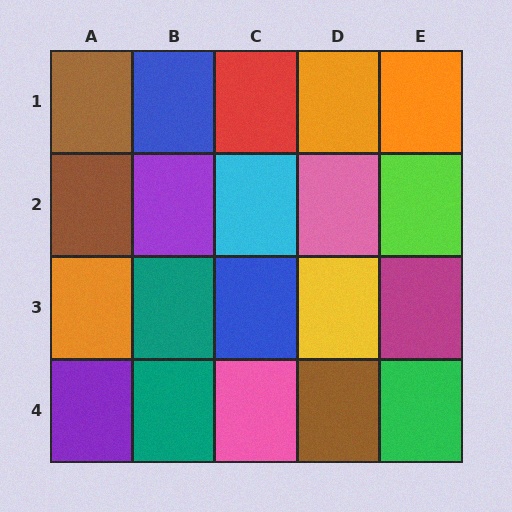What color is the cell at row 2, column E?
Lime.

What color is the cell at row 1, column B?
Blue.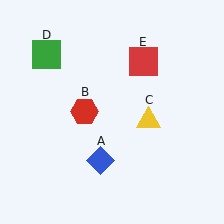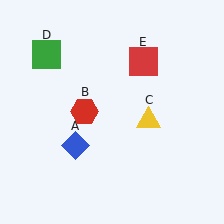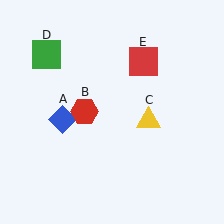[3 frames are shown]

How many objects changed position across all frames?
1 object changed position: blue diamond (object A).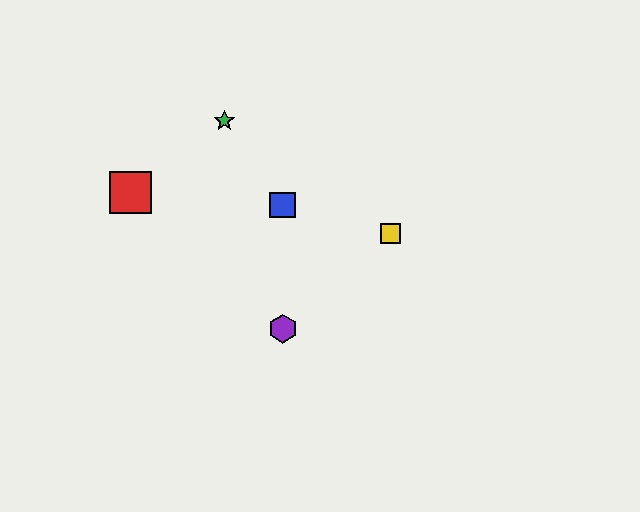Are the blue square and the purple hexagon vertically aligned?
Yes, both are at x≈283.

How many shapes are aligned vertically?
2 shapes (the blue square, the purple hexagon) are aligned vertically.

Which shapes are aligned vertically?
The blue square, the purple hexagon are aligned vertically.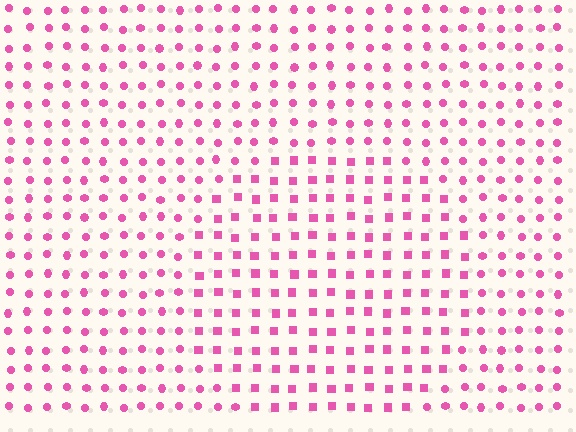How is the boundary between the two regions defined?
The boundary is defined by a change in element shape: squares inside vs. circles outside. All elements share the same color and spacing.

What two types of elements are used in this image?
The image uses squares inside the circle region and circles outside it.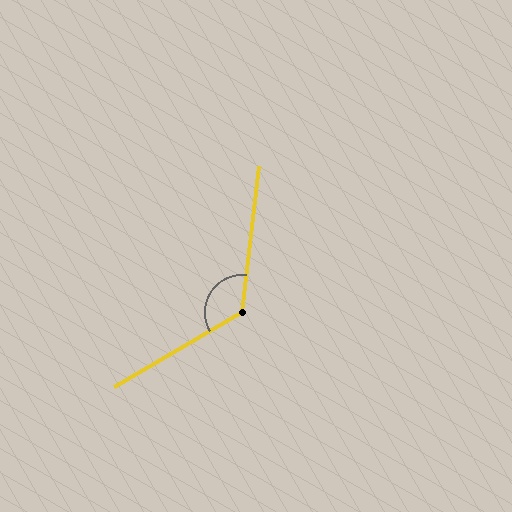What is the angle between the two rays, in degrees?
Approximately 127 degrees.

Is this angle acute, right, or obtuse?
It is obtuse.